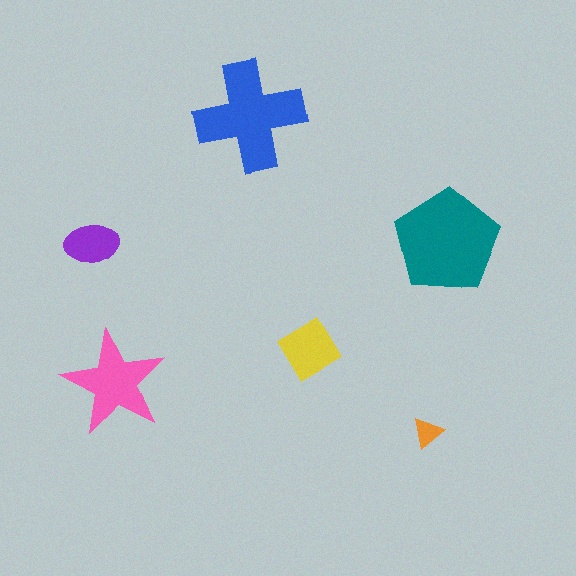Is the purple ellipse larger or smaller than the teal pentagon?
Smaller.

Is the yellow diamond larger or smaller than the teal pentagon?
Smaller.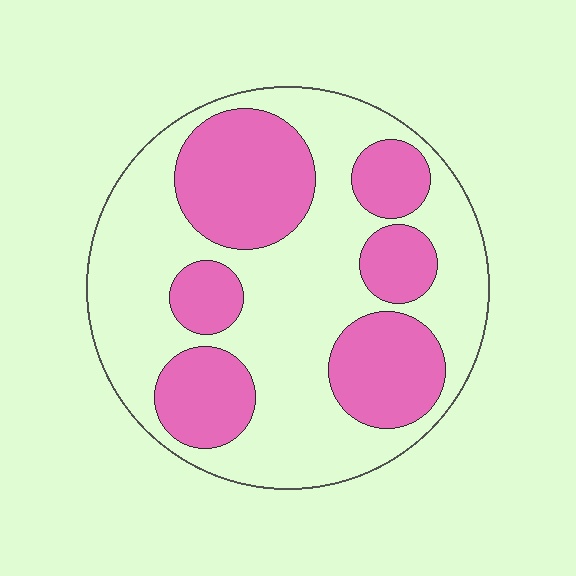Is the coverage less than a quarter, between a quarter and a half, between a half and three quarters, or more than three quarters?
Between a quarter and a half.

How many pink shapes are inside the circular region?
6.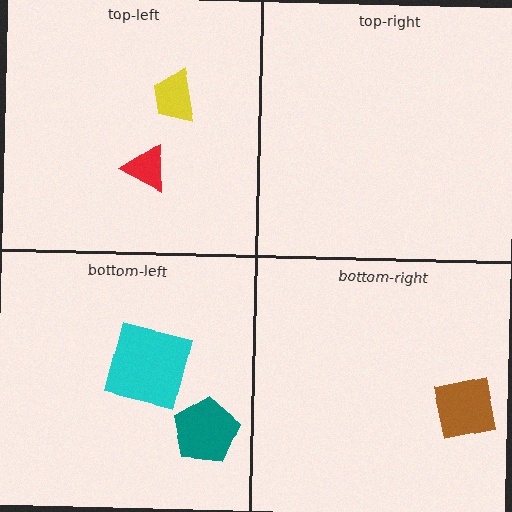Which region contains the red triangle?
The top-left region.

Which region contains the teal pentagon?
The bottom-left region.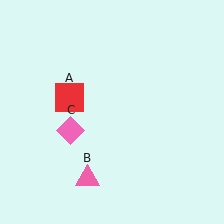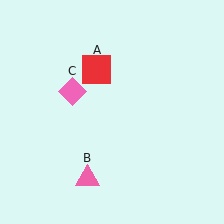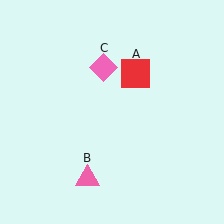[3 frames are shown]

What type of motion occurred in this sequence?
The red square (object A), pink diamond (object C) rotated clockwise around the center of the scene.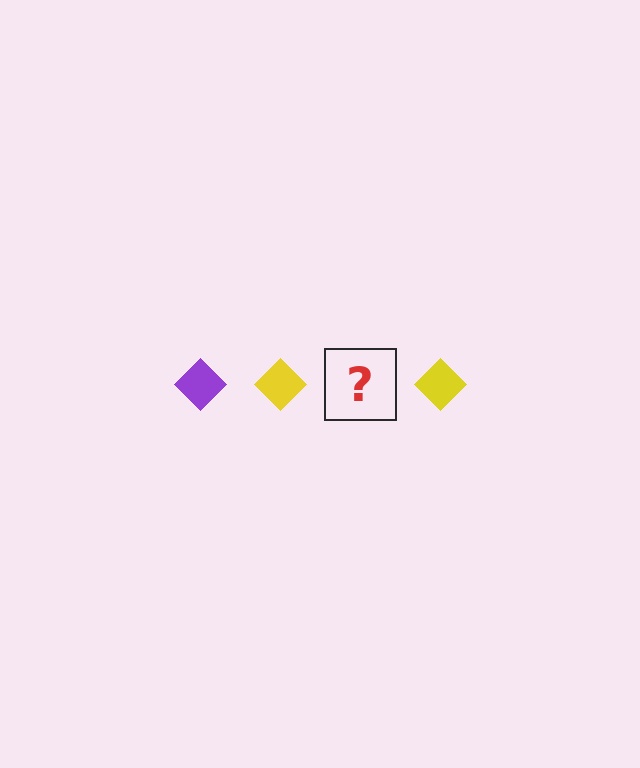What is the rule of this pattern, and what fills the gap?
The rule is that the pattern cycles through purple, yellow diamonds. The gap should be filled with a purple diamond.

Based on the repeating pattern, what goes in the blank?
The blank should be a purple diamond.